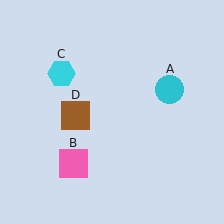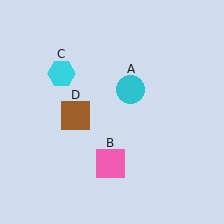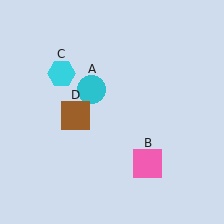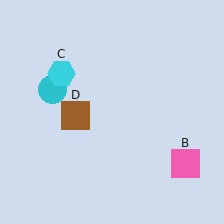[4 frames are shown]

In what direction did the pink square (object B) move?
The pink square (object B) moved right.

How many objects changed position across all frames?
2 objects changed position: cyan circle (object A), pink square (object B).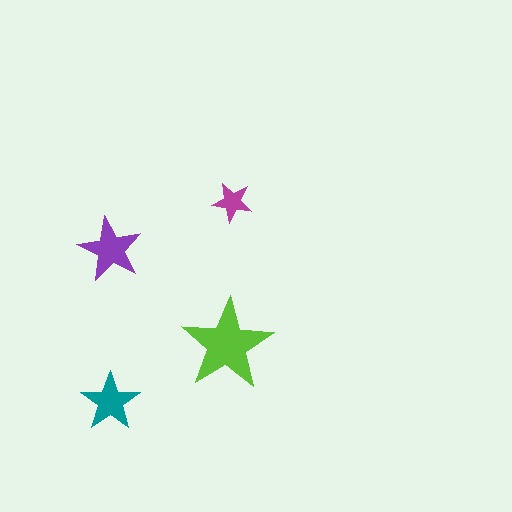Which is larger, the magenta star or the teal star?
The teal one.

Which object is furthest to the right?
The magenta star is rightmost.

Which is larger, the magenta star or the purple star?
The purple one.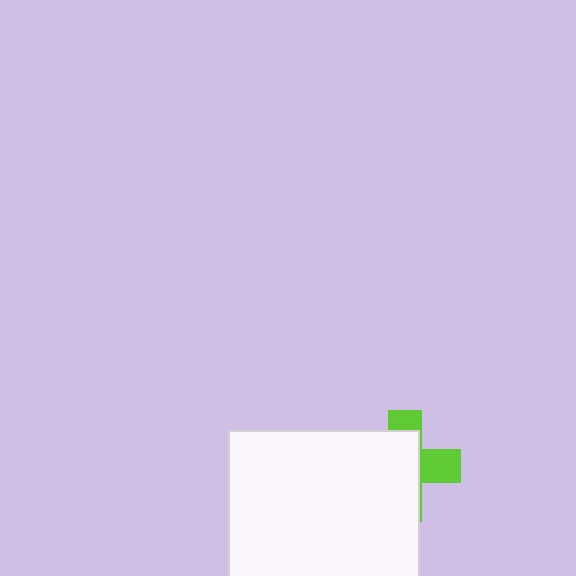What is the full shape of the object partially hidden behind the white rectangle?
The partially hidden object is a lime cross.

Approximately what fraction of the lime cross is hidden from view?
Roughly 66% of the lime cross is hidden behind the white rectangle.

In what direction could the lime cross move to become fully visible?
The lime cross could move right. That would shift it out from behind the white rectangle entirely.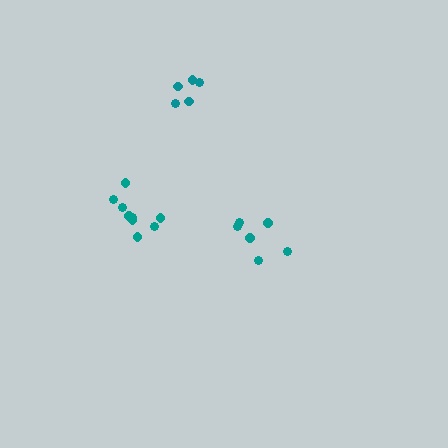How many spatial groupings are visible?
There are 3 spatial groupings.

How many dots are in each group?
Group 1: 5 dots, Group 2: 6 dots, Group 3: 9 dots (20 total).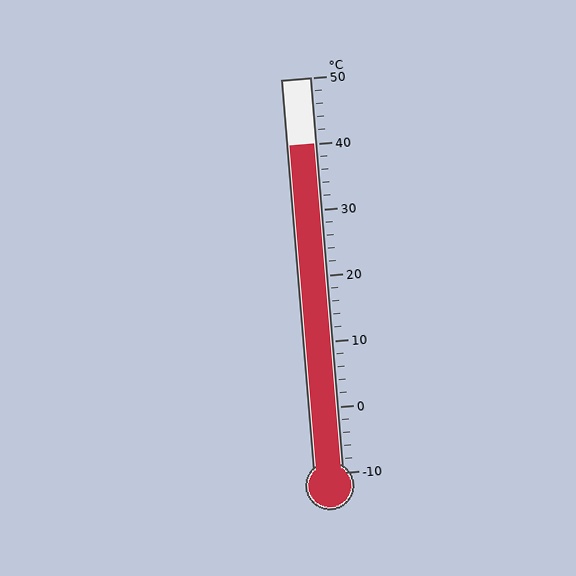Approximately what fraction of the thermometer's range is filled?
The thermometer is filled to approximately 85% of its range.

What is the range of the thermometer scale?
The thermometer scale ranges from -10°C to 50°C.